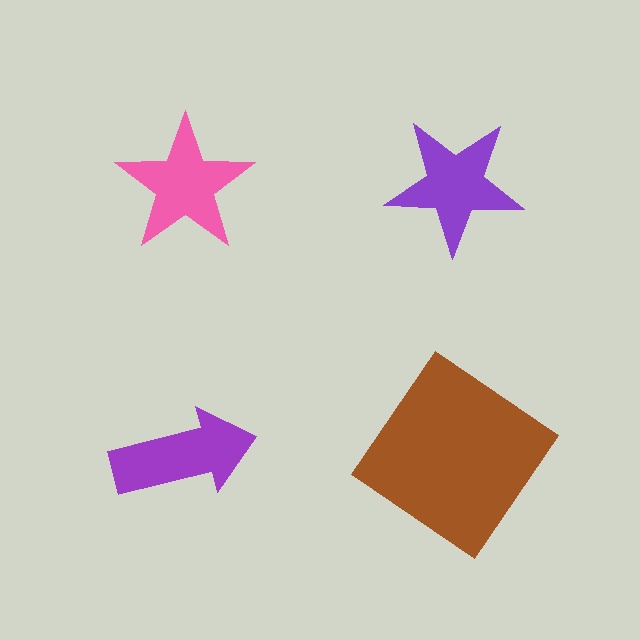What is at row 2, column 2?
A brown diamond.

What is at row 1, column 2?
A purple star.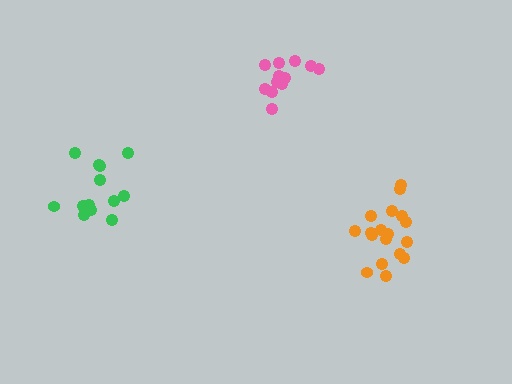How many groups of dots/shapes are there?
There are 3 groups.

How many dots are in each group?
Group 1: 13 dots, Group 2: 18 dots, Group 3: 12 dots (43 total).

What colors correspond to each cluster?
The clusters are colored: green, orange, pink.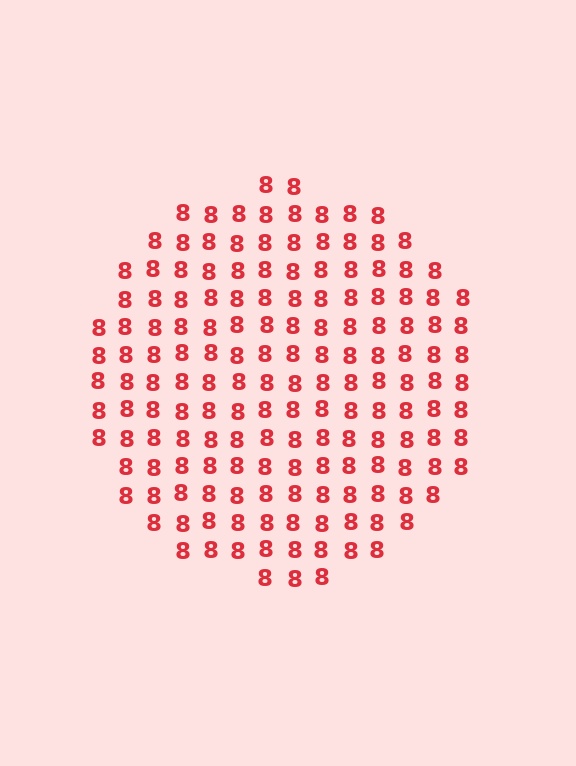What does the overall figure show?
The overall figure shows a circle.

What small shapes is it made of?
It is made of small digit 8's.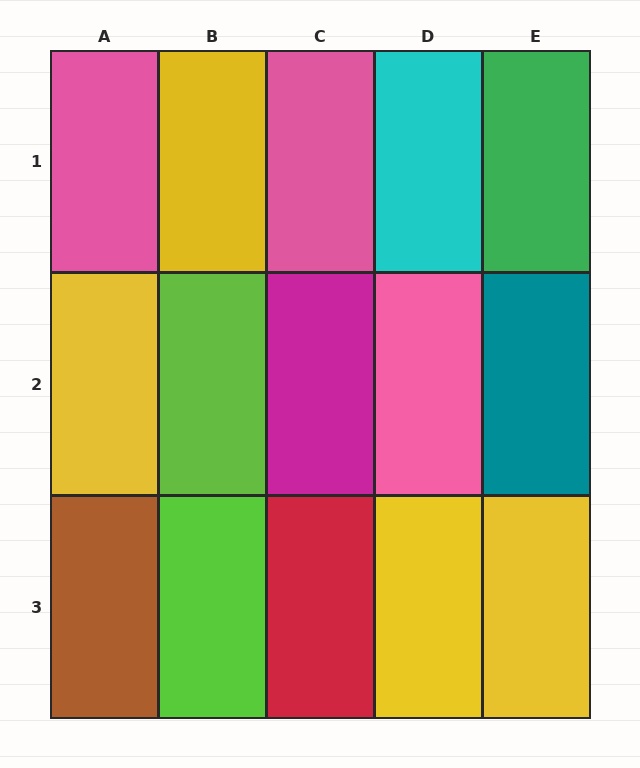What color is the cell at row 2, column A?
Yellow.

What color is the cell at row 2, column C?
Magenta.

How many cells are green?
1 cell is green.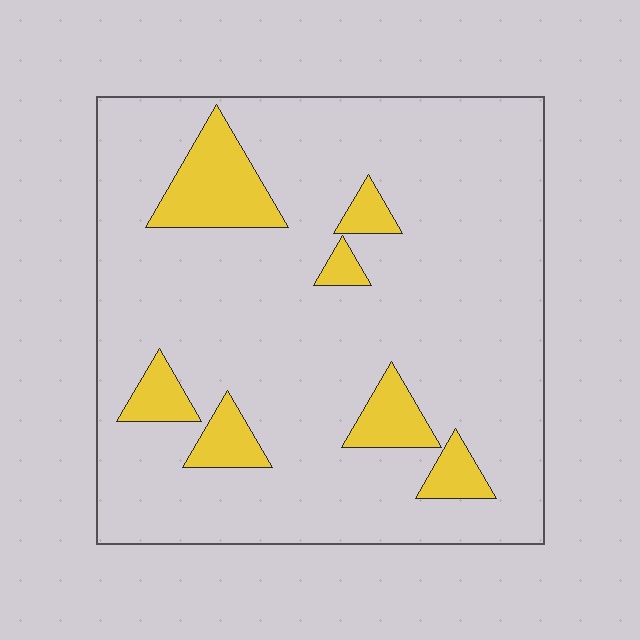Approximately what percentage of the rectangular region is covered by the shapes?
Approximately 15%.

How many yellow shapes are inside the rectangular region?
7.